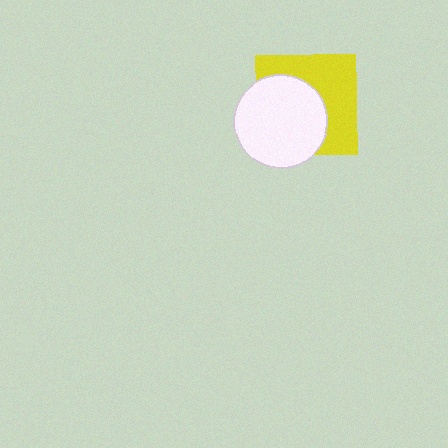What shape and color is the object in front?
The object in front is a white circle.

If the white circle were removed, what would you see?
You would see the complete yellow square.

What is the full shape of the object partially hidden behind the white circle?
The partially hidden object is a yellow square.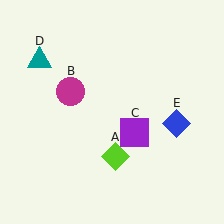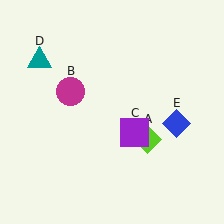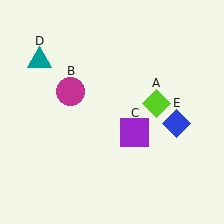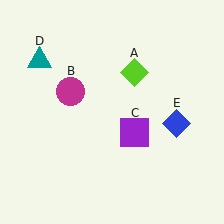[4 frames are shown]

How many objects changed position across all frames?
1 object changed position: lime diamond (object A).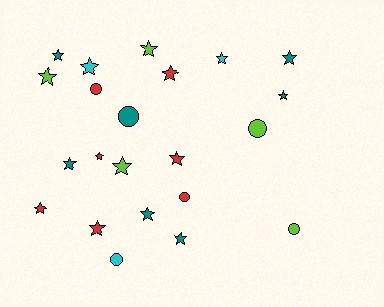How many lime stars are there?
There are 3 lime stars.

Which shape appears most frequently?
Star, with 16 objects.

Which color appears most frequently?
Red, with 7 objects.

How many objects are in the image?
There are 22 objects.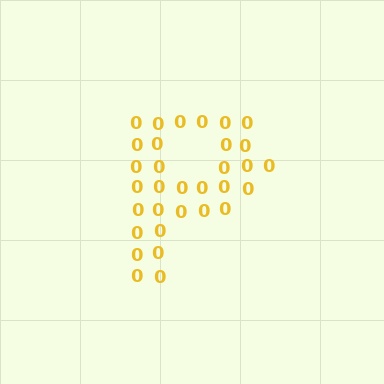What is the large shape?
The large shape is the letter P.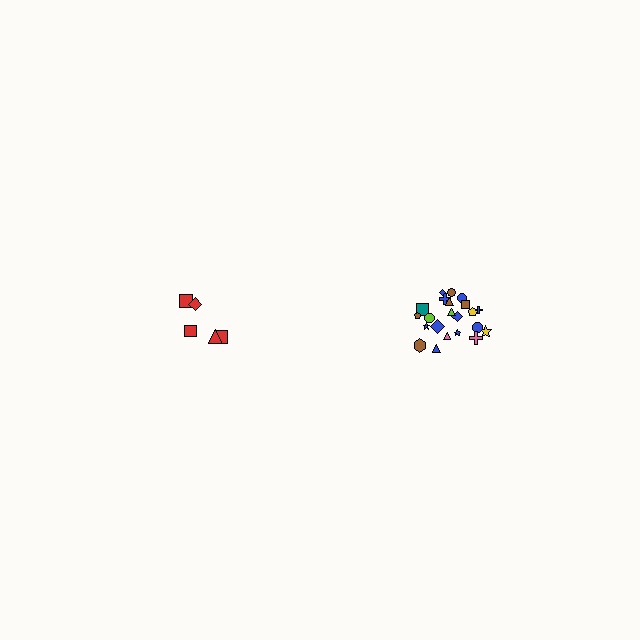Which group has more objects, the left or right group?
The right group.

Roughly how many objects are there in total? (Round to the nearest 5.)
Roughly 25 objects in total.